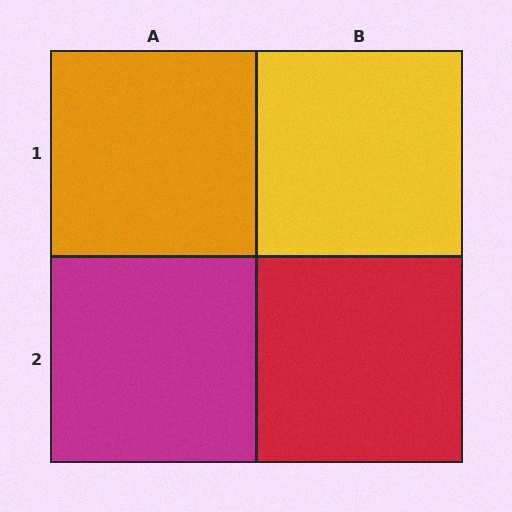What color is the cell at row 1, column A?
Orange.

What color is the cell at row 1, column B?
Yellow.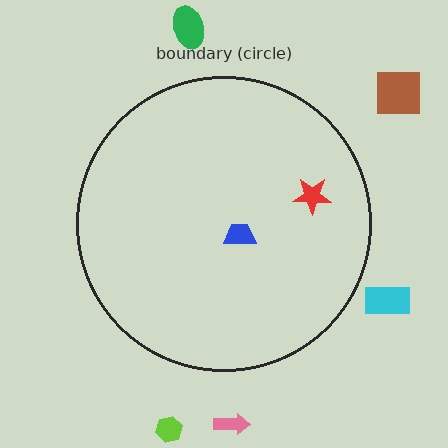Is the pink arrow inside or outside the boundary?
Outside.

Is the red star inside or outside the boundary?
Inside.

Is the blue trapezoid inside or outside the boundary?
Inside.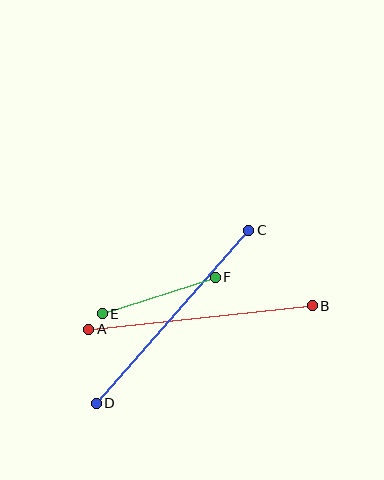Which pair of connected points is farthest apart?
Points C and D are farthest apart.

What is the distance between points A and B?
The distance is approximately 225 pixels.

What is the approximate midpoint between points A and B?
The midpoint is at approximately (201, 318) pixels.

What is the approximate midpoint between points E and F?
The midpoint is at approximately (159, 295) pixels.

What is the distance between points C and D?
The distance is approximately 231 pixels.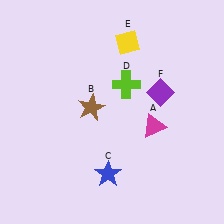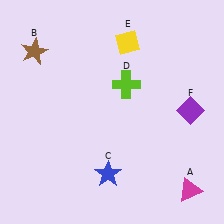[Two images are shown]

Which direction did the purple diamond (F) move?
The purple diamond (F) moved right.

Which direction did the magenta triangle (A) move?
The magenta triangle (A) moved down.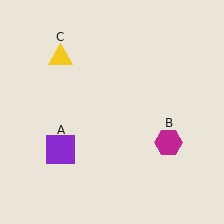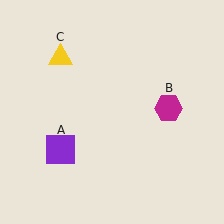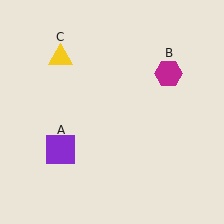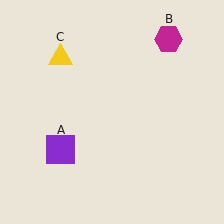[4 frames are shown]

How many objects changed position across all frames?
1 object changed position: magenta hexagon (object B).